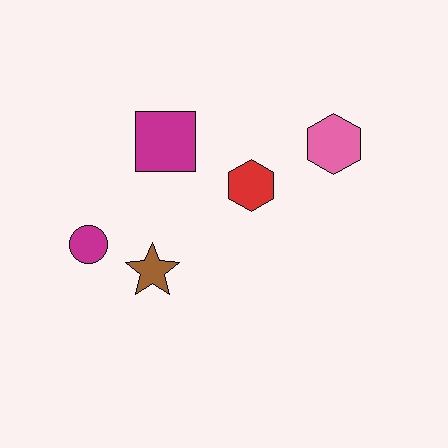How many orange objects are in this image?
There are no orange objects.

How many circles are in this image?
There is 1 circle.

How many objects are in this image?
There are 5 objects.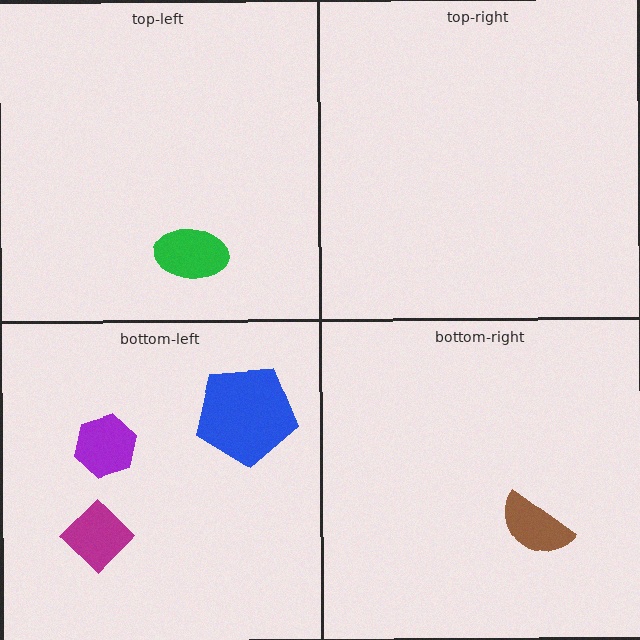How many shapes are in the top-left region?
1.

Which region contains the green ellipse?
The top-left region.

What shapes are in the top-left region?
The green ellipse.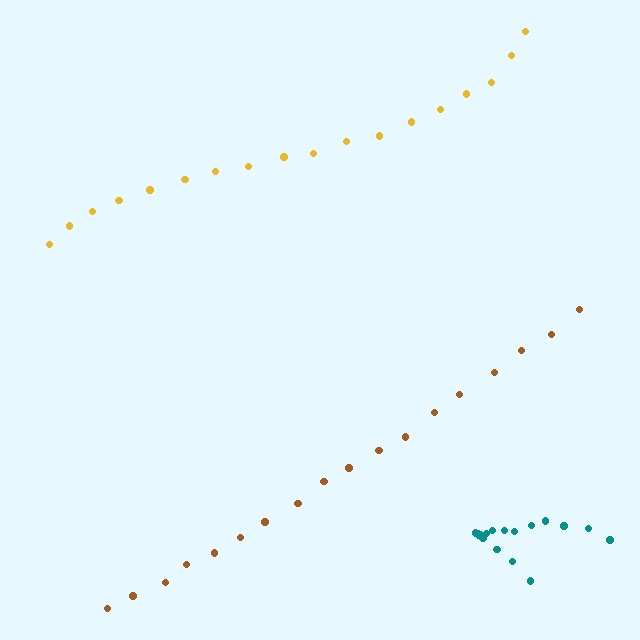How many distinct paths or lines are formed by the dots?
There are 3 distinct paths.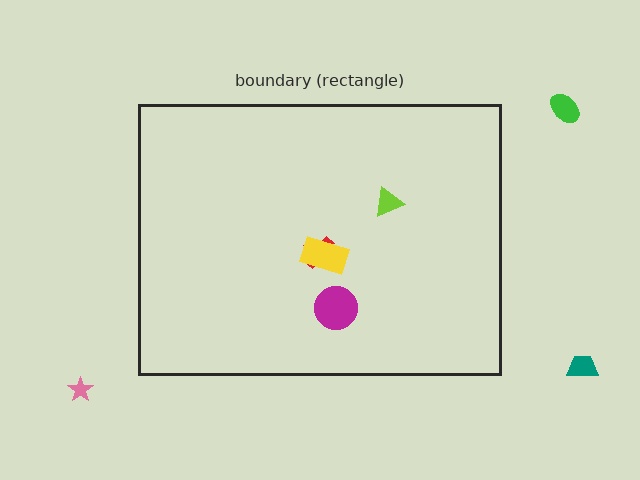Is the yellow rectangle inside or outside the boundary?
Inside.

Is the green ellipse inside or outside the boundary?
Outside.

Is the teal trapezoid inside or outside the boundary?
Outside.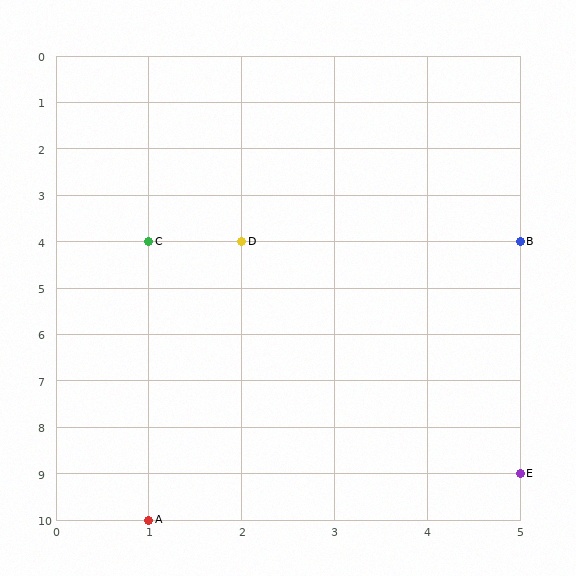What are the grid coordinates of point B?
Point B is at grid coordinates (5, 4).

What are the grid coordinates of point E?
Point E is at grid coordinates (5, 9).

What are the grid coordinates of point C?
Point C is at grid coordinates (1, 4).